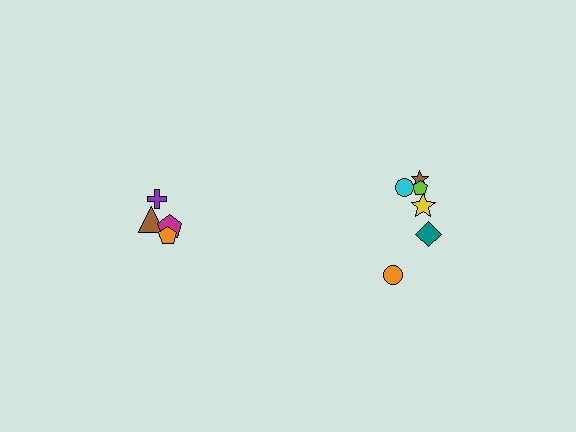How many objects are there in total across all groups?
There are 10 objects.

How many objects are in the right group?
There are 6 objects.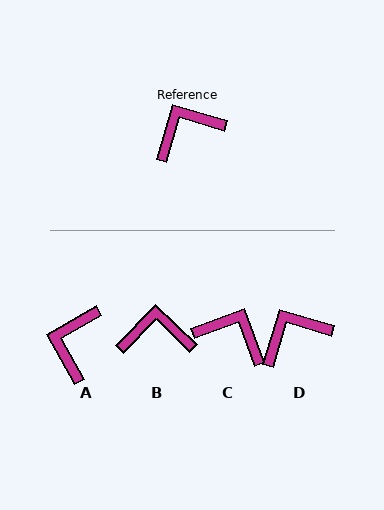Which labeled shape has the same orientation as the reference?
D.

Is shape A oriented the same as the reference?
No, it is off by about 47 degrees.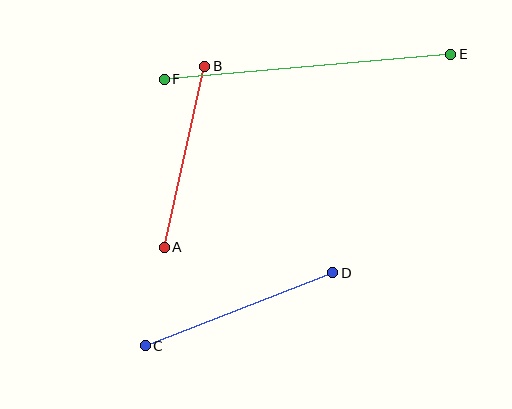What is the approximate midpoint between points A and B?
The midpoint is at approximately (184, 157) pixels.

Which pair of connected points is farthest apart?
Points E and F are farthest apart.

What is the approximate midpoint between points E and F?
The midpoint is at approximately (307, 67) pixels.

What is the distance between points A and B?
The distance is approximately 186 pixels.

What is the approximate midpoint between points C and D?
The midpoint is at approximately (239, 309) pixels.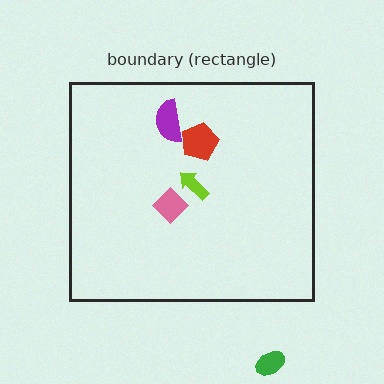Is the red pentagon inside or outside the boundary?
Inside.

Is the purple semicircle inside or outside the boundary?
Inside.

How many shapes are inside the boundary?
4 inside, 1 outside.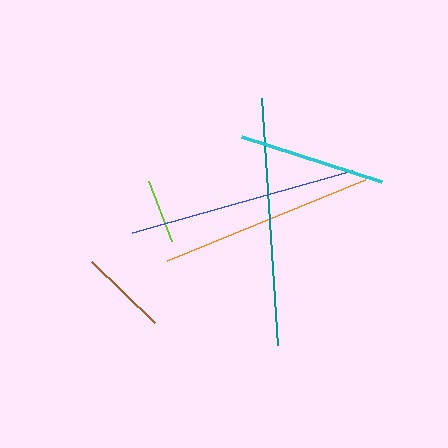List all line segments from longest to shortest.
From longest to shortest: teal, blue, orange, cyan, brown, lime.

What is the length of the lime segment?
The lime segment is approximately 64 pixels long.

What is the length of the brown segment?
The brown segment is approximately 88 pixels long.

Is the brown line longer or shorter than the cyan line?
The cyan line is longer than the brown line.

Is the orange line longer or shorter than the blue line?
The blue line is longer than the orange line.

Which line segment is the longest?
The teal line is the longest at approximately 248 pixels.